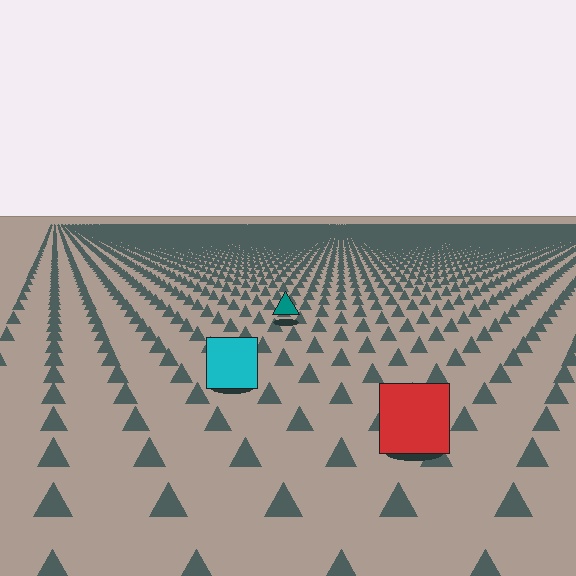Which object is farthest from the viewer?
The teal triangle is farthest from the viewer. It appears smaller and the ground texture around it is denser.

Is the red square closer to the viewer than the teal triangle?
Yes. The red square is closer — you can tell from the texture gradient: the ground texture is coarser near it.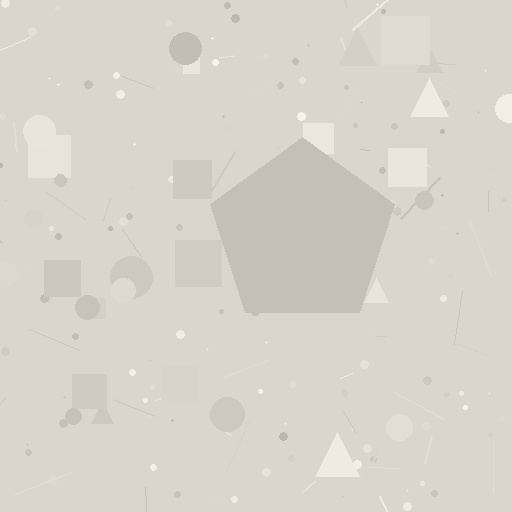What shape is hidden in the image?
A pentagon is hidden in the image.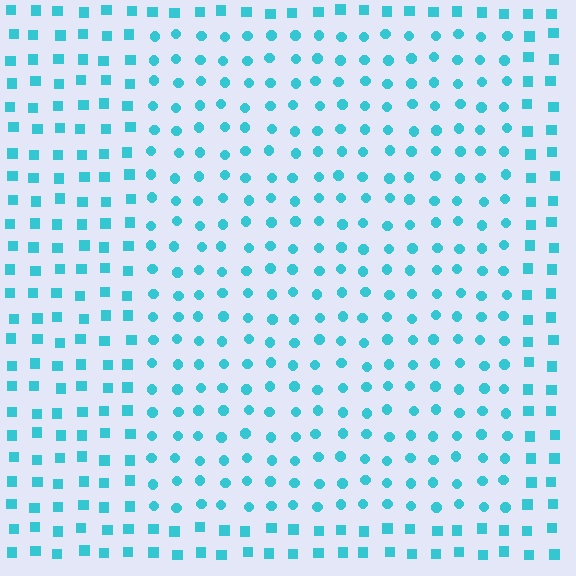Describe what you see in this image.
The image is filled with small cyan elements arranged in a uniform grid. A rectangle-shaped region contains circles, while the surrounding area contains squares. The boundary is defined purely by the change in element shape.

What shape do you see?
I see a rectangle.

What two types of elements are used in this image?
The image uses circles inside the rectangle region and squares outside it.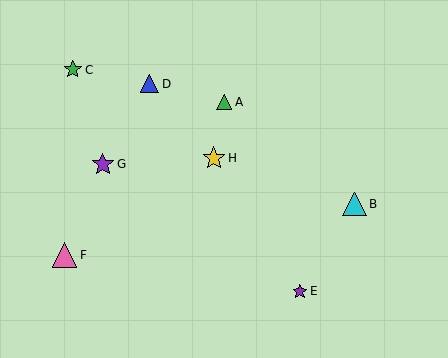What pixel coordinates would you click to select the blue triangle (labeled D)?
Click at (150, 84) to select the blue triangle D.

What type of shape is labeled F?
Shape F is a pink triangle.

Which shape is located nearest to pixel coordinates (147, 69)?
The blue triangle (labeled D) at (150, 84) is nearest to that location.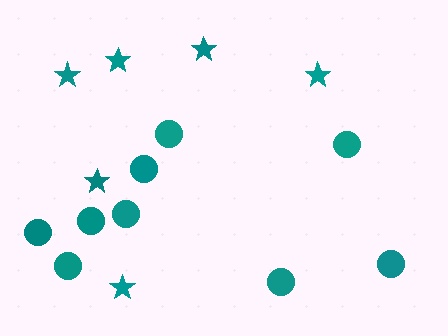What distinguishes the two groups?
There are 2 groups: one group of stars (6) and one group of circles (9).